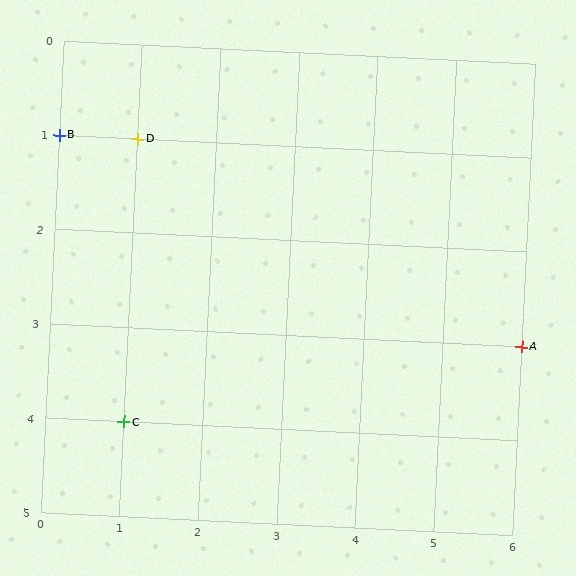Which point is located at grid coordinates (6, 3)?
Point A is at (6, 3).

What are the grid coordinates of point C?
Point C is at grid coordinates (1, 4).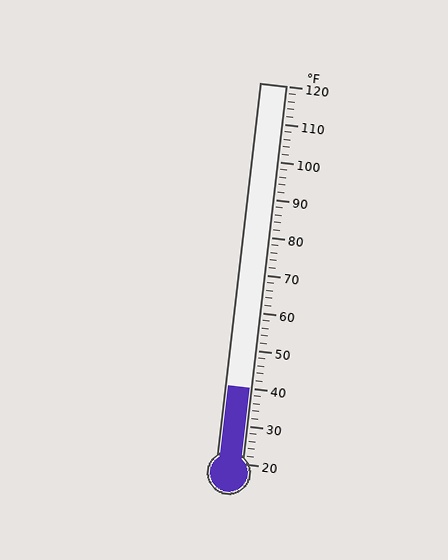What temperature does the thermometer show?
The thermometer shows approximately 40°F.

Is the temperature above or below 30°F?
The temperature is above 30°F.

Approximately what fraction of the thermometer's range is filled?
The thermometer is filled to approximately 20% of its range.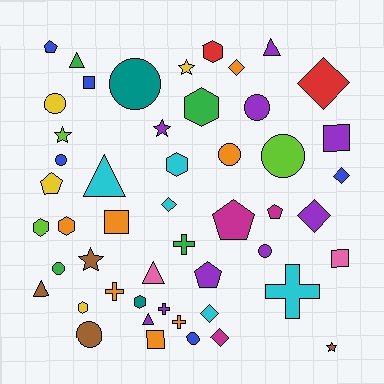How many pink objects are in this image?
There are 2 pink objects.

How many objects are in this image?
There are 50 objects.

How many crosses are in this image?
There are 5 crosses.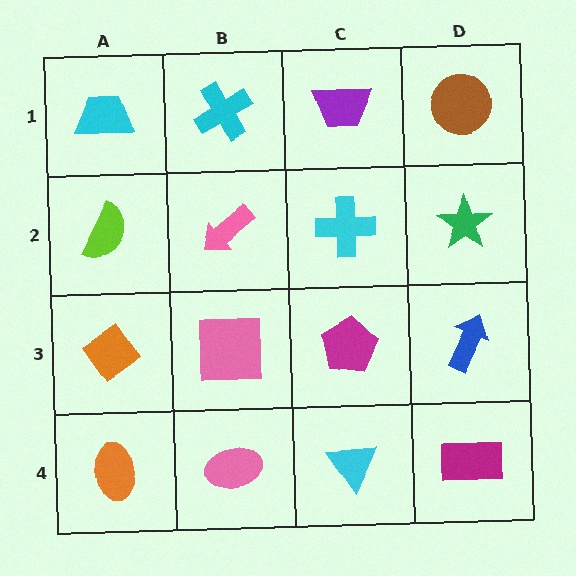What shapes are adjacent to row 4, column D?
A blue arrow (row 3, column D), a cyan triangle (row 4, column C).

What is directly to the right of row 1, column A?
A cyan cross.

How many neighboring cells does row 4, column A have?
2.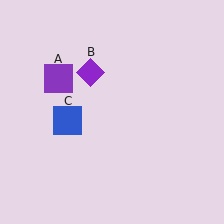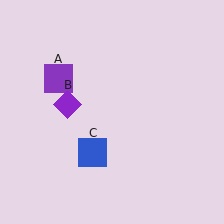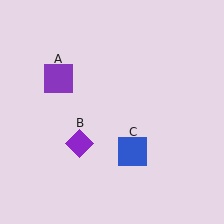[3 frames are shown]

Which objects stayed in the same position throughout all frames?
Purple square (object A) remained stationary.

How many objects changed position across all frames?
2 objects changed position: purple diamond (object B), blue square (object C).